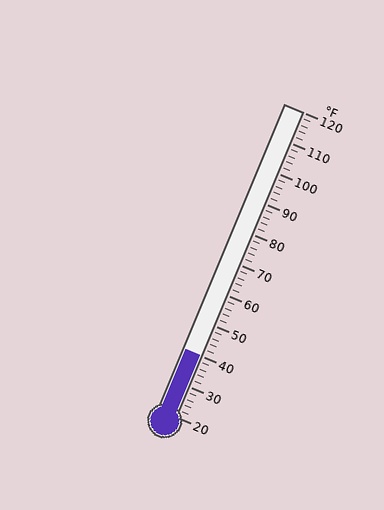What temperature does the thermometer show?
The thermometer shows approximately 40°F.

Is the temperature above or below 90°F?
The temperature is below 90°F.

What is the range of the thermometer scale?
The thermometer scale ranges from 20°F to 120°F.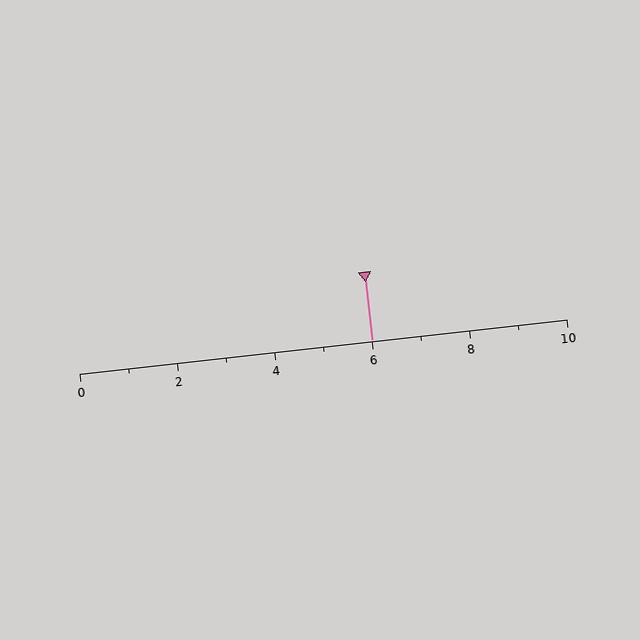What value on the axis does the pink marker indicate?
The marker indicates approximately 6.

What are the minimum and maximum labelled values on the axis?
The axis runs from 0 to 10.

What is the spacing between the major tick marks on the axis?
The major ticks are spaced 2 apart.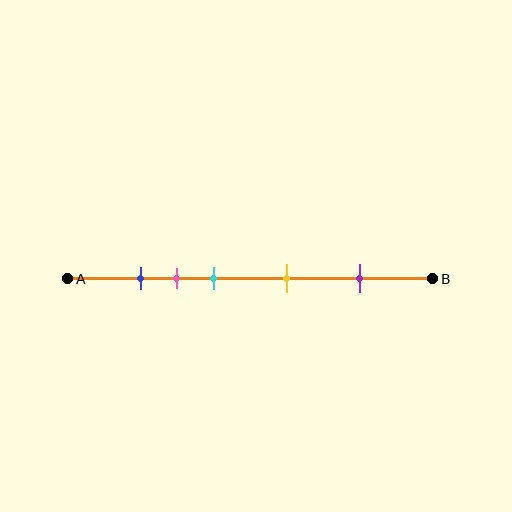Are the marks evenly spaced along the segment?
No, the marks are not evenly spaced.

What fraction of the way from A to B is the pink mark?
The pink mark is approximately 30% (0.3) of the way from A to B.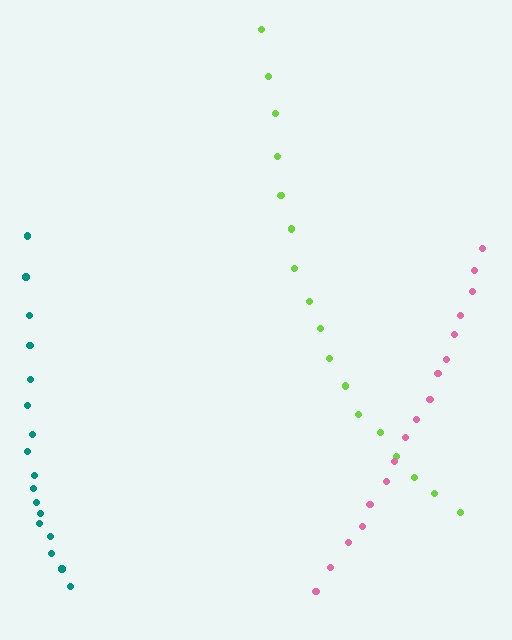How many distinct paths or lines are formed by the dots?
There are 3 distinct paths.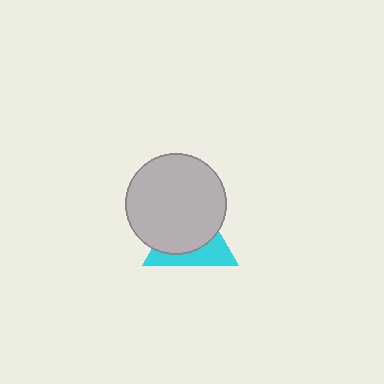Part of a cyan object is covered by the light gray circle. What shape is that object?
It is a triangle.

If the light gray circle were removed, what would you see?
You would see the complete cyan triangle.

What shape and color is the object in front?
The object in front is a light gray circle.